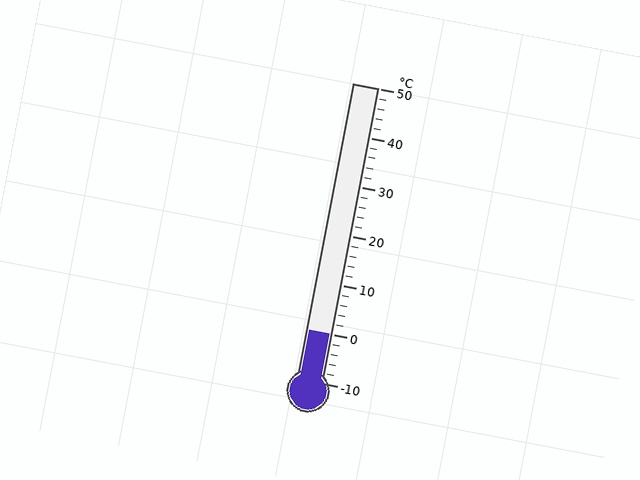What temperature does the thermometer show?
The thermometer shows approximately 0°C.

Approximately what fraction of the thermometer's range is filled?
The thermometer is filled to approximately 15% of its range.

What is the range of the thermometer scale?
The thermometer scale ranges from -10°C to 50°C.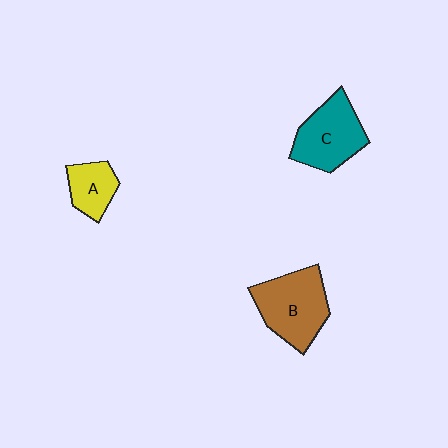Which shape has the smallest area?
Shape A (yellow).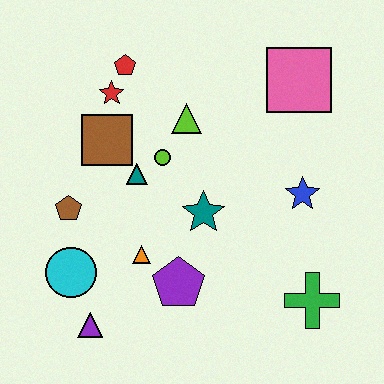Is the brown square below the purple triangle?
No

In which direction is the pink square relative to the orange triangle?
The pink square is above the orange triangle.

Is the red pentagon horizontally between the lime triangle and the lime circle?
No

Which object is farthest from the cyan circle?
The pink square is farthest from the cyan circle.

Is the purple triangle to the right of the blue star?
No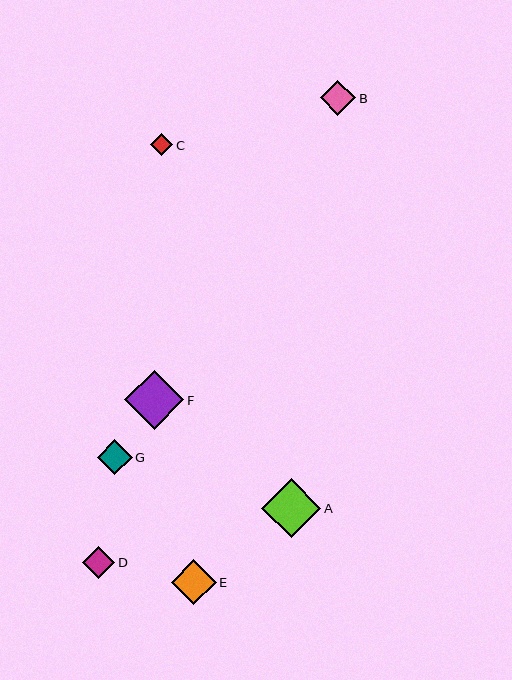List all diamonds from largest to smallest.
From largest to smallest: A, F, E, B, G, D, C.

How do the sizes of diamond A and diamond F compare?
Diamond A and diamond F are approximately the same size.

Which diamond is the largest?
Diamond A is the largest with a size of approximately 59 pixels.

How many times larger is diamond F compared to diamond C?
Diamond F is approximately 2.7 times the size of diamond C.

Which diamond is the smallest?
Diamond C is the smallest with a size of approximately 22 pixels.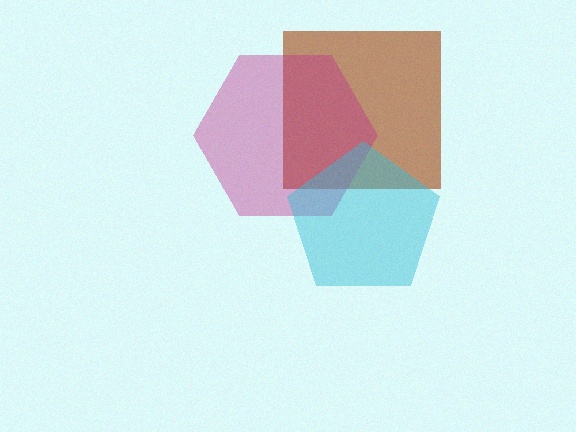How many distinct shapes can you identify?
There are 3 distinct shapes: a brown square, a magenta hexagon, a cyan pentagon.